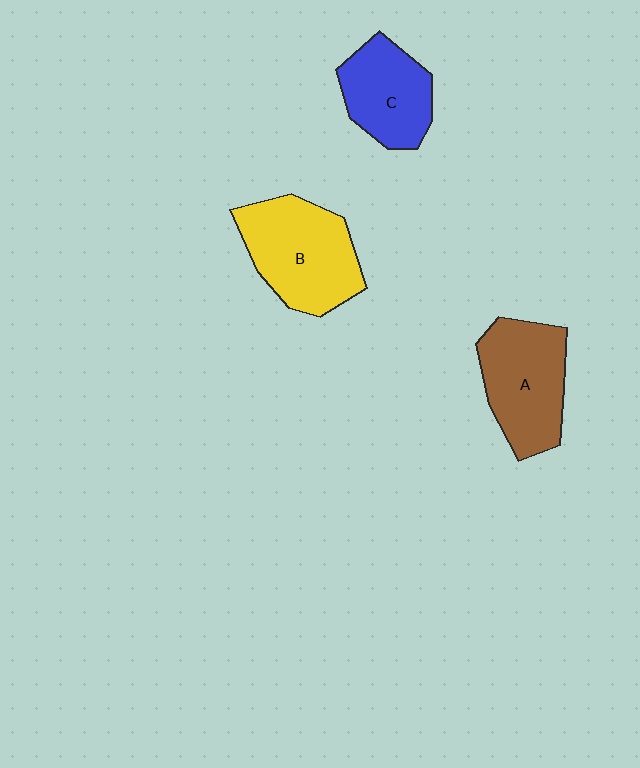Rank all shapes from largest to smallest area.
From largest to smallest: B (yellow), A (brown), C (blue).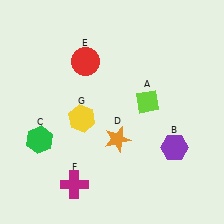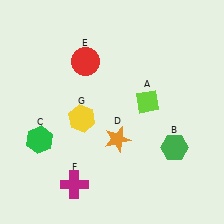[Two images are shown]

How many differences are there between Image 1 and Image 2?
There is 1 difference between the two images.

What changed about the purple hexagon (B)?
In Image 1, B is purple. In Image 2, it changed to green.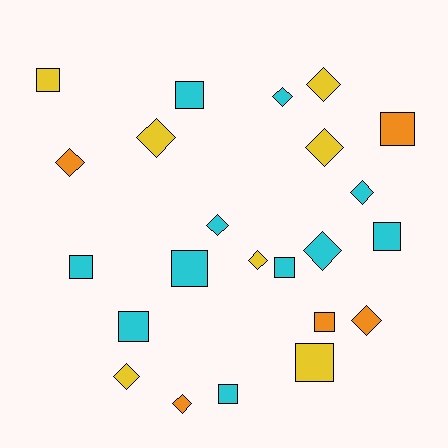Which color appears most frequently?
Cyan, with 11 objects.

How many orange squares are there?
There are 2 orange squares.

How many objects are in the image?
There are 23 objects.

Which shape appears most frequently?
Diamond, with 12 objects.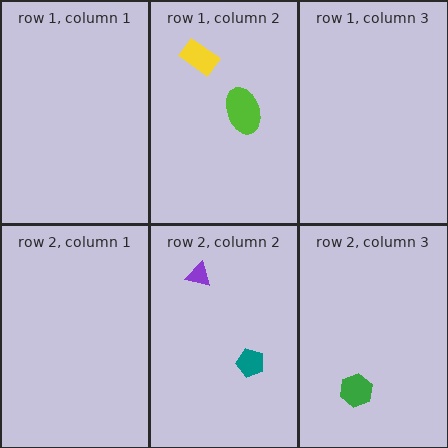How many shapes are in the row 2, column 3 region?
1.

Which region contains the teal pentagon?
The row 2, column 2 region.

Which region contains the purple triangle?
The row 2, column 2 region.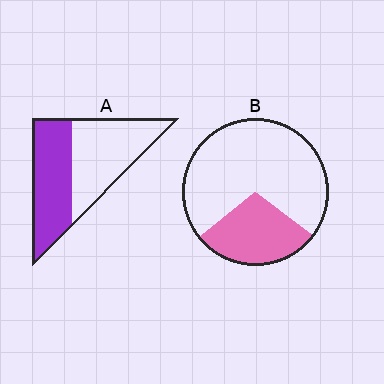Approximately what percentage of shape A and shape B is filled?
A is approximately 45% and B is approximately 30%.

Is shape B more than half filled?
No.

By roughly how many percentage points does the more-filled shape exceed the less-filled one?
By roughly 20 percentage points (A over B).